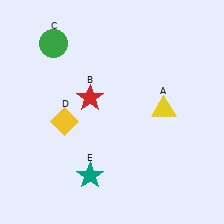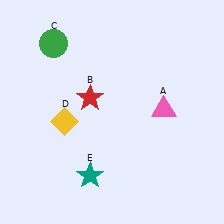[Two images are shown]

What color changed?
The triangle (A) changed from yellow in Image 1 to pink in Image 2.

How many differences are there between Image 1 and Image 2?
There is 1 difference between the two images.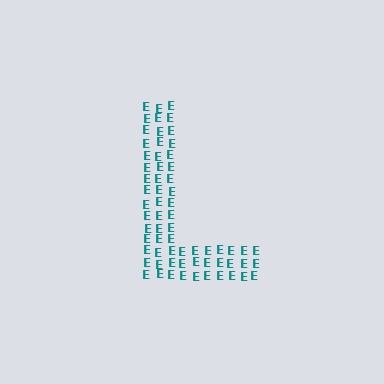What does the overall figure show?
The overall figure shows the letter L.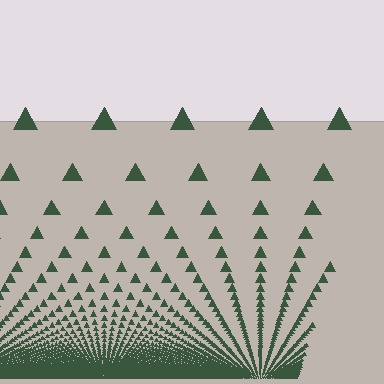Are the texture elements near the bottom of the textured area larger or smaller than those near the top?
Smaller. The gradient is inverted — elements near the bottom are smaller and denser.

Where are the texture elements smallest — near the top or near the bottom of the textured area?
Near the bottom.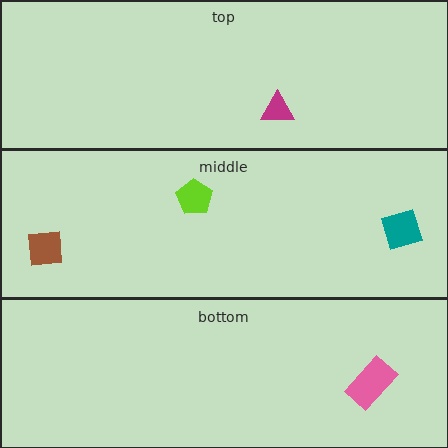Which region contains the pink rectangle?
The bottom region.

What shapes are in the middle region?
The lime pentagon, the teal diamond, the brown square.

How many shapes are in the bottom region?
1.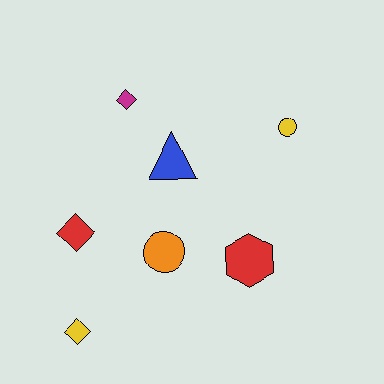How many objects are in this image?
There are 7 objects.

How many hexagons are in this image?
There is 1 hexagon.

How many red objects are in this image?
There are 2 red objects.